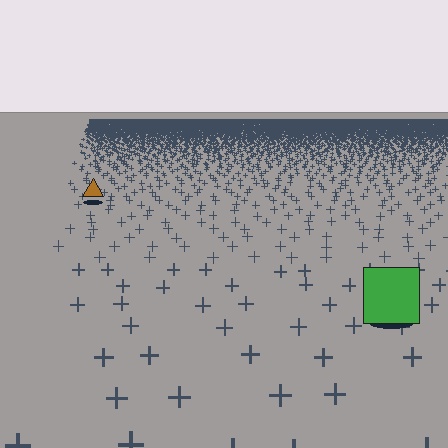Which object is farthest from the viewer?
The brown triangle is farthest from the viewer. It appears smaller and the ground texture around it is denser.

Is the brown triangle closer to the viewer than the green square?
No. The green square is closer — you can tell from the texture gradient: the ground texture is coarser near it.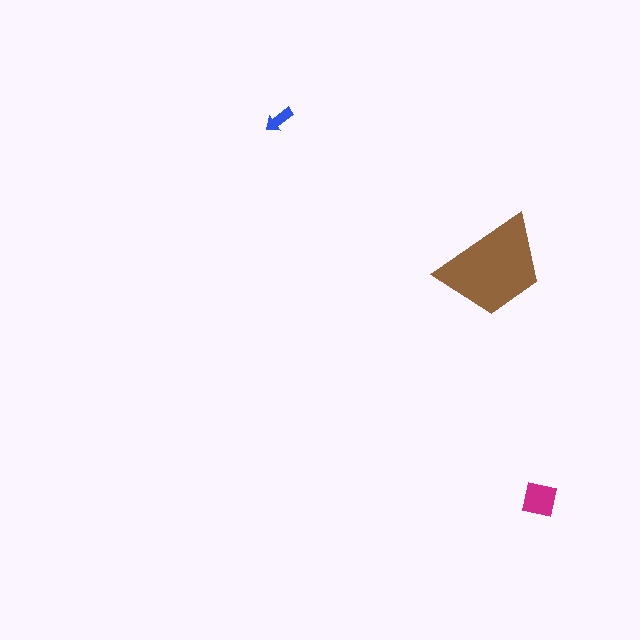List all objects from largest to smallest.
The brown trapezoid, the magenta square, the blue arrow.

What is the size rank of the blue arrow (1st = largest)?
3rd.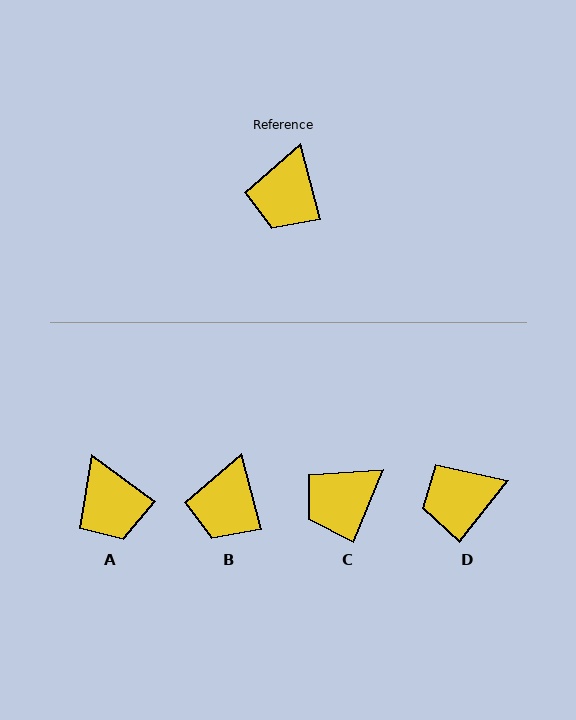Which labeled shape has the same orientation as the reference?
B.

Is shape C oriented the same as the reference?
No, it is off by about 38 degrees.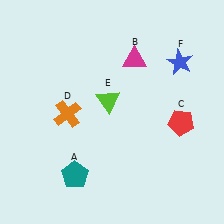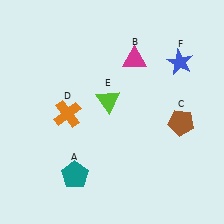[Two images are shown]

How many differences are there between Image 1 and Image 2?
There is 1 difference between the two images.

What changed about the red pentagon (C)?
In Image 1, C is red. In Image 2, it changed to brown.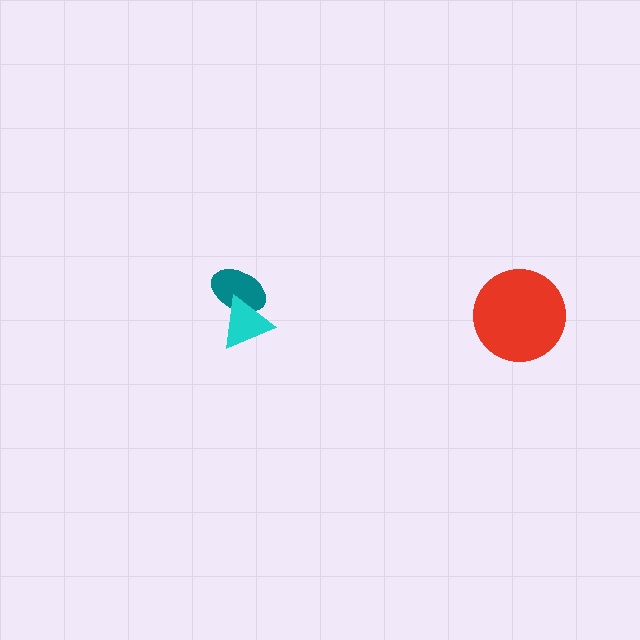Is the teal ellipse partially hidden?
Yes, it is partially covered by another shape.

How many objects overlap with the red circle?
0 objects overlap with the red circle.